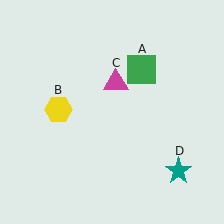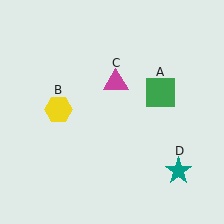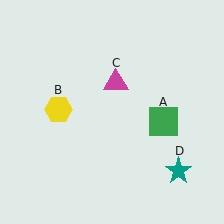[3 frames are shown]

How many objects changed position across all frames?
1 object changed position: green square (object A).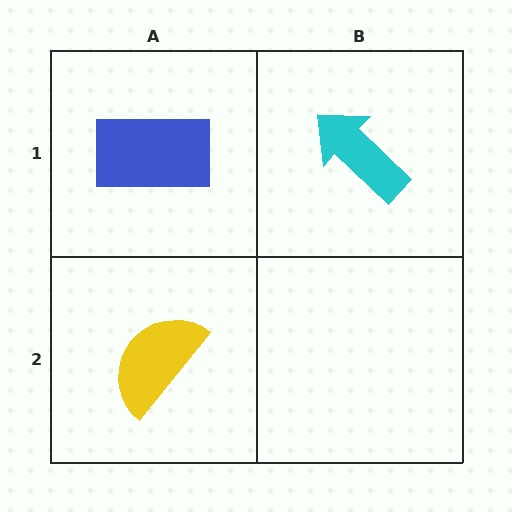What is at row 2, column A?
A yellow semicircle.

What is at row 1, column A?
A blue rectangle.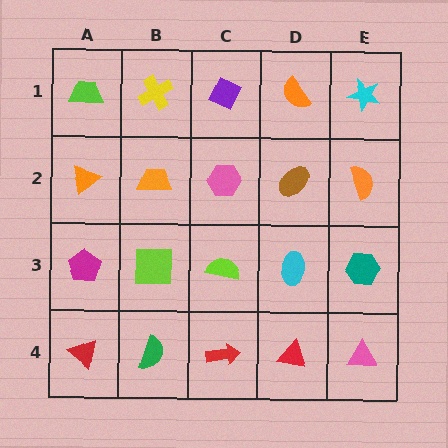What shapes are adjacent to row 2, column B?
A yellow cross (row 1, column B), a lime square (row 3, column B), an orange triangle (row 2, column A), a pink hexagon (row 2, column C).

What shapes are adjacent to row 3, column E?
An orange semicircle (row 2, column E), a pink triangle (row 4, column E), a cyan ellipse (row 3, column D).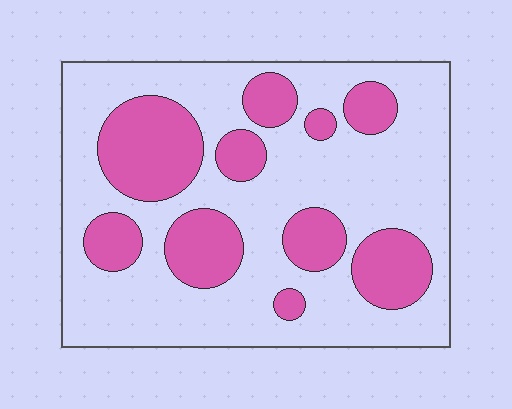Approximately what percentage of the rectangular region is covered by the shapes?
Approximately 30%.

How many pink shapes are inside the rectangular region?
10.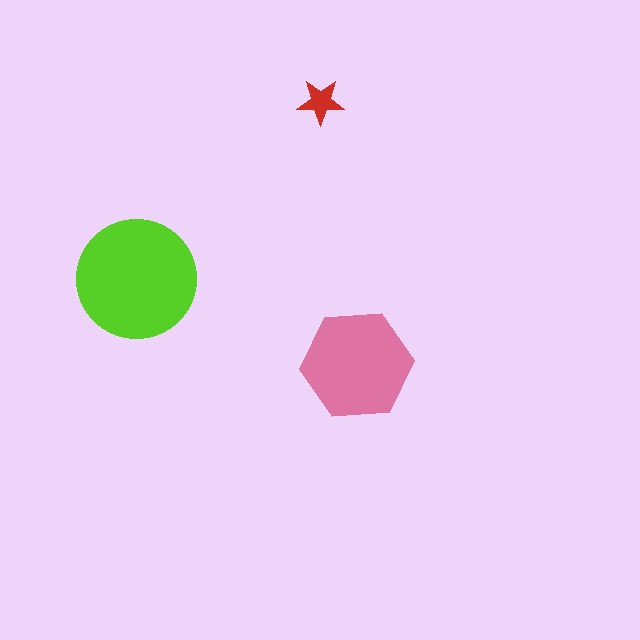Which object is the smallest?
The red star.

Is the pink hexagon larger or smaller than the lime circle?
Smaller.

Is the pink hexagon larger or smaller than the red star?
Larger.